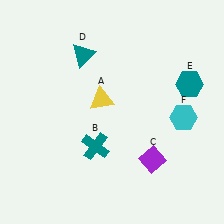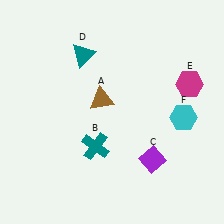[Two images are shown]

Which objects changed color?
A changed from yellow to brown. E changed from teal to magenta.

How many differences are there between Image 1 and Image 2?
There are 2 differences between the two images.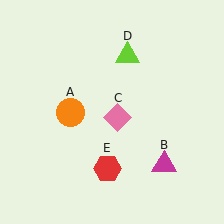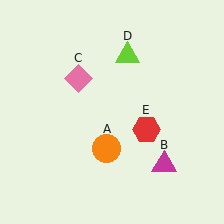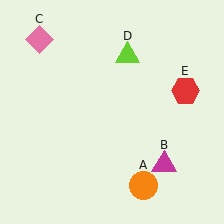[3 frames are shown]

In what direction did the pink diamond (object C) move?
The pink diamond (object C) moved up and to the left.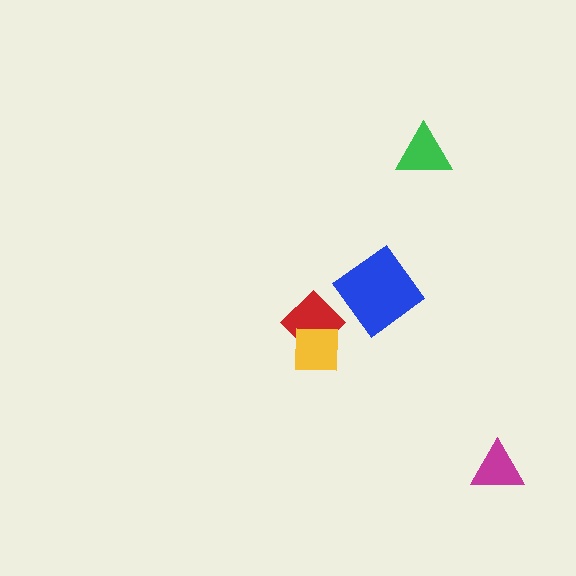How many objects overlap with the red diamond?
1 object overlaps with the red diamond.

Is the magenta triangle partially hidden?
No, no other shape covers it.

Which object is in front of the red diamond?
The yellow square is in front of the red diamond.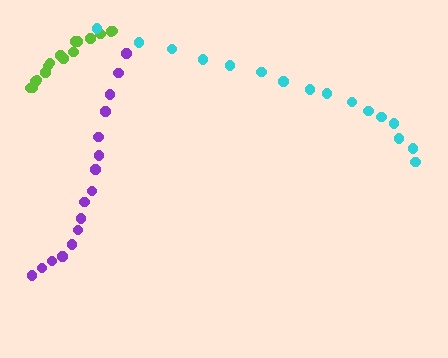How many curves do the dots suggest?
There are 3 distinct paths.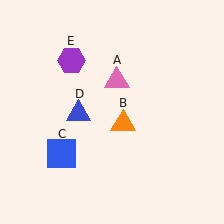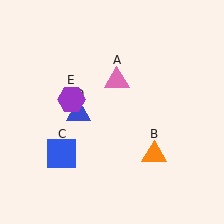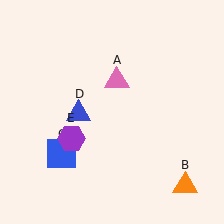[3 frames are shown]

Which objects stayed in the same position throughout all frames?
Pink triangle (object A) and blue square (object C) and blue triangle (object D) remained stationary.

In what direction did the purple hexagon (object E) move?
The purple hexagon (object E) moved down.